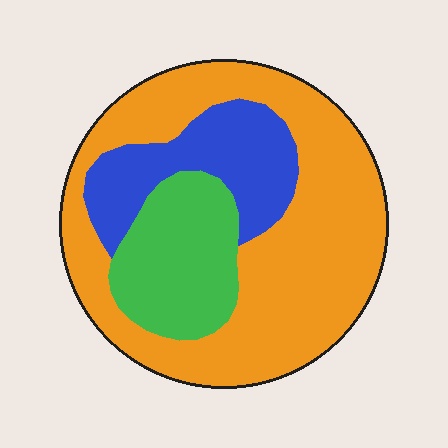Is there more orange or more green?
Orange.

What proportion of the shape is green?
Green covers 20% of the shape.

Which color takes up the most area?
Orange, at roughly 60%.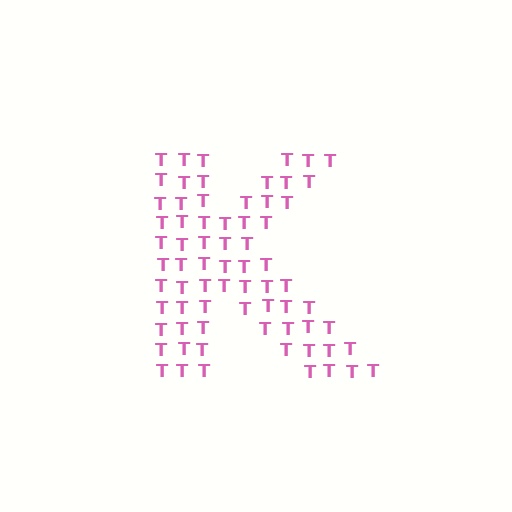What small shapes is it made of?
It is made of small letter T's.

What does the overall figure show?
The overall figure shows the letter K.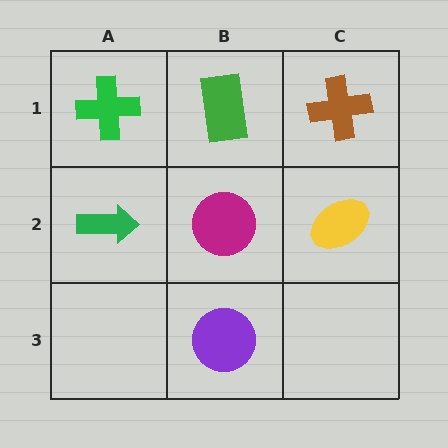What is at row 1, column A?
A green cross.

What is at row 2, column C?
A yellow ellipse.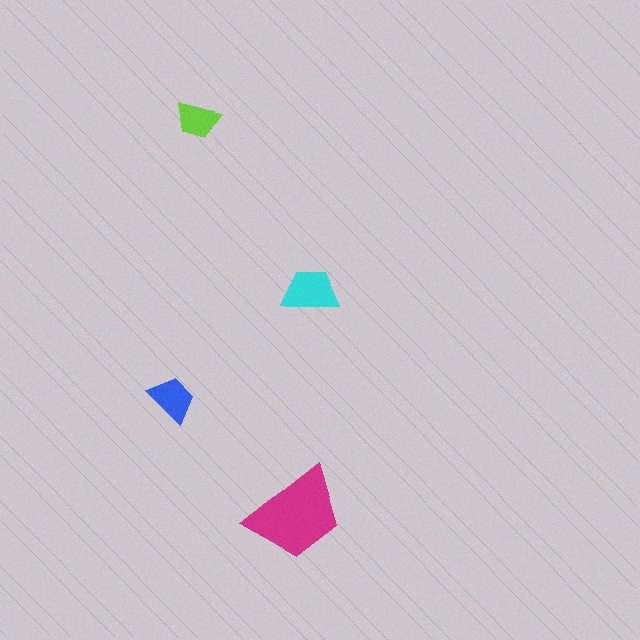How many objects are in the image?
There are 4 objects in the image.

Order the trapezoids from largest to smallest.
the magenta one, the cyan one, the blue one, the lime one.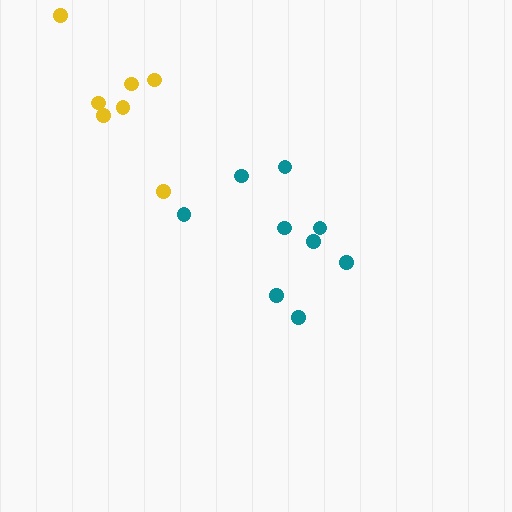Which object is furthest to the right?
The teal cluster is rightmost.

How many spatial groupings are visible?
There are 2 spatial groupings.